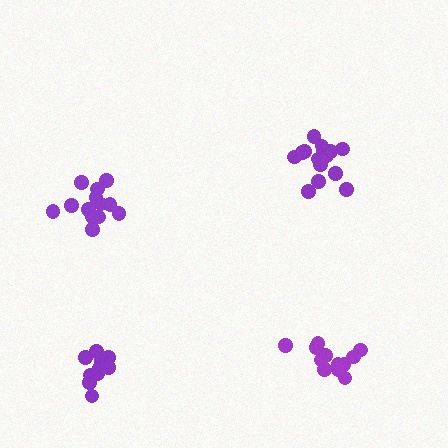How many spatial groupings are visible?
There are 4 spatial groupings.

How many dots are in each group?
Group 1: 15 dots, Group 2: 11 dots, Group 3: 12 dots, Group 4: 13 dots (51 total).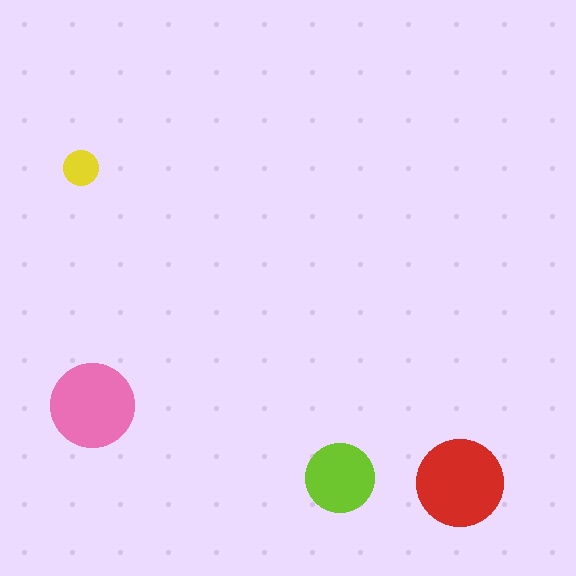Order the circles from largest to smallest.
the red one, the pink one, the lime one, the yellow one.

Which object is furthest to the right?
The red circle is rightmost.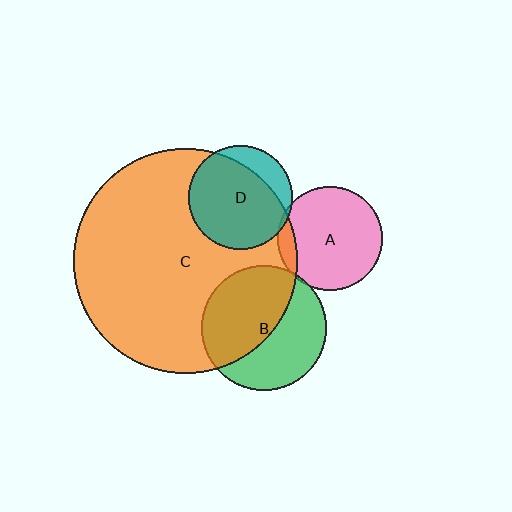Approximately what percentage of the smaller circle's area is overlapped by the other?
Approximately 5%.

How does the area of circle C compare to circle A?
Approximately 4.6 times.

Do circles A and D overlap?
Yes.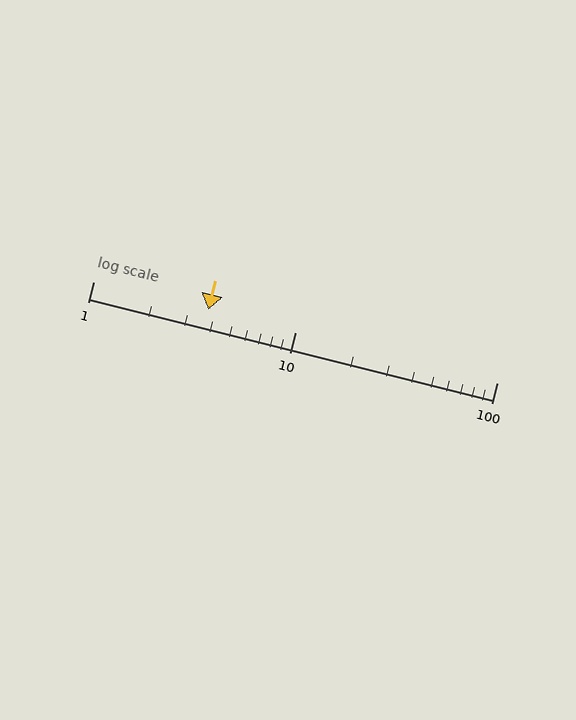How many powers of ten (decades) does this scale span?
The scale spans 2 decades, from 1 to 100.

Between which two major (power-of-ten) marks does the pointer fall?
The pointer is between 1 and 10.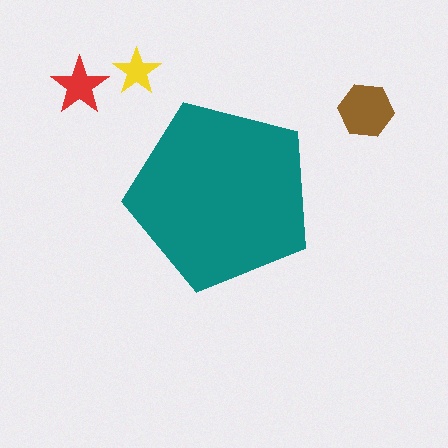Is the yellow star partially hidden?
No, the yellow star is fully visible.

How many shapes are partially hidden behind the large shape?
0 shapes are partially hidden.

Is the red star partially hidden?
No, the red star is fully visible.